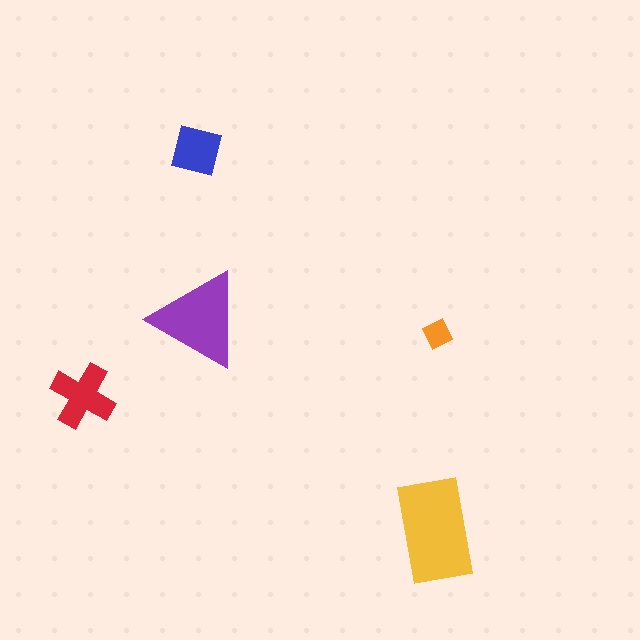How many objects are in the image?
There are 5 objects in the image.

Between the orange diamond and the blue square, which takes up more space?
The blue square.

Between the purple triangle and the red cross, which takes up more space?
The purple triangle.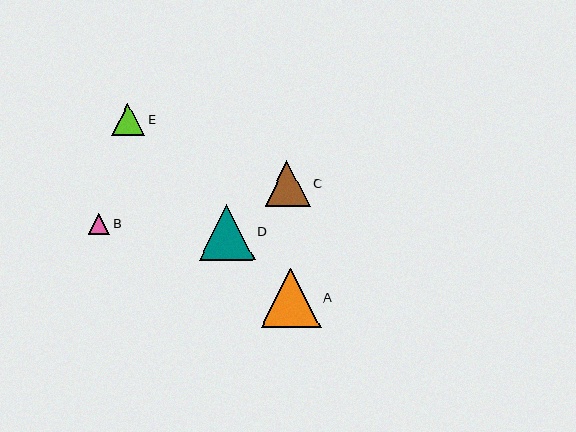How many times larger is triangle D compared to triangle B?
Triangle D is approximately 2.7 times the size of triangle B.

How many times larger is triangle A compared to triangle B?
Triangle A is approximately 2.8 times the size of triangle B.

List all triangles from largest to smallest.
From largest to smallest: A, D, C, E, B.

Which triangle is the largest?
Triangle A is the largest with a size of approximately 59 pixels.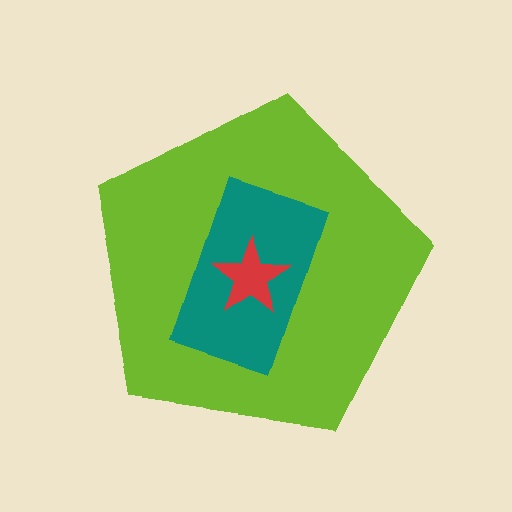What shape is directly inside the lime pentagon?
The teal rectangle.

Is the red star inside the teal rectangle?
Yes.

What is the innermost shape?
The red star.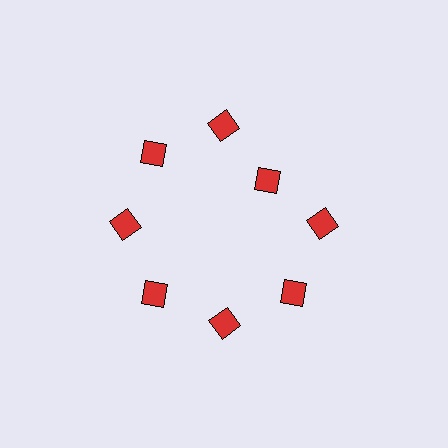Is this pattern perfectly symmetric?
No. The 8 red diamonds are arranged in a ring, but one element near the 2 o'clock position is pulled inward toward the center, breaking the 8-fold rotational symmetry.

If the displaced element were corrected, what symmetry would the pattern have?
It would have 8-fold rotational symmetry — the pattern would map onto itself every 45 degrees.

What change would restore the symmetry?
The symmetry would be restored by moving it outward, back onto the ring so that all 8 diamonds sit at equal angles and equal distance from the center.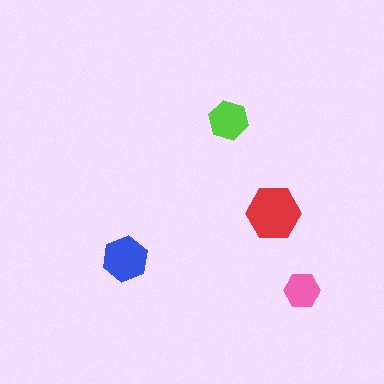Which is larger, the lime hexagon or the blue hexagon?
The blue one.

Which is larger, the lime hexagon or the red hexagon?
The red one.